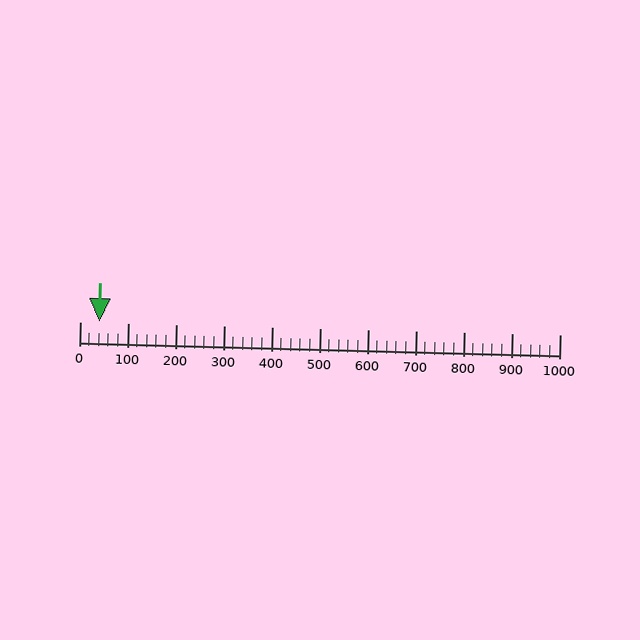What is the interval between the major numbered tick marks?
The major tick marks are spaced 100 units apart.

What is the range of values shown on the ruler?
The ruler shows values from 0 to 1000.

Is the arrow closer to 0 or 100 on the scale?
The arrow is closer to 0.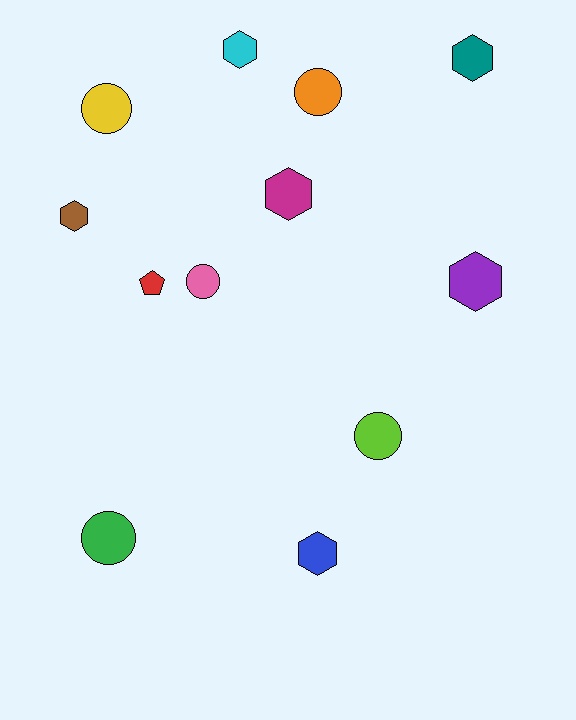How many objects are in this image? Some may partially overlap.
There are 12 objects.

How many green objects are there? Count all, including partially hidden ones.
There is 1 green object.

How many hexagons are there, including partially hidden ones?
There are 6 hexagons.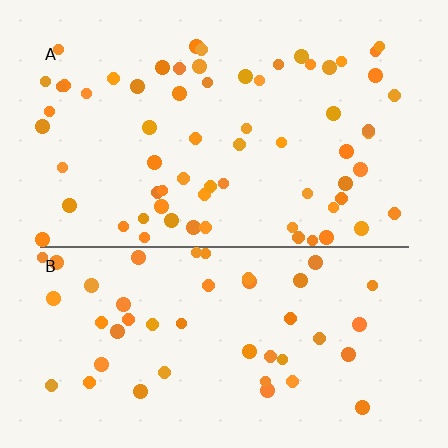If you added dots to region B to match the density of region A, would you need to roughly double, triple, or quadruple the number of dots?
Approximately double.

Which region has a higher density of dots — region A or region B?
A (the top).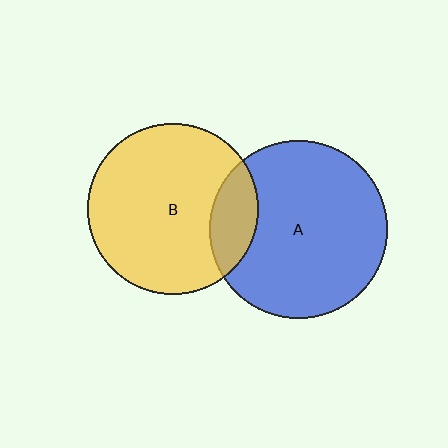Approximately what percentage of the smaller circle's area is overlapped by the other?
Approximately 15%.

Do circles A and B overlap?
Yes.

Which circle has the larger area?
Circle A (blue).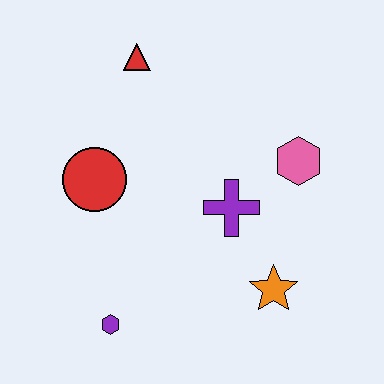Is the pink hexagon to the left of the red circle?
No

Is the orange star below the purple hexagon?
No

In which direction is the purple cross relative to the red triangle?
The purple cross is below the red triangle.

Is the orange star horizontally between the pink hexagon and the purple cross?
Yes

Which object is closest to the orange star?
The purple cross is closest to the orange star.